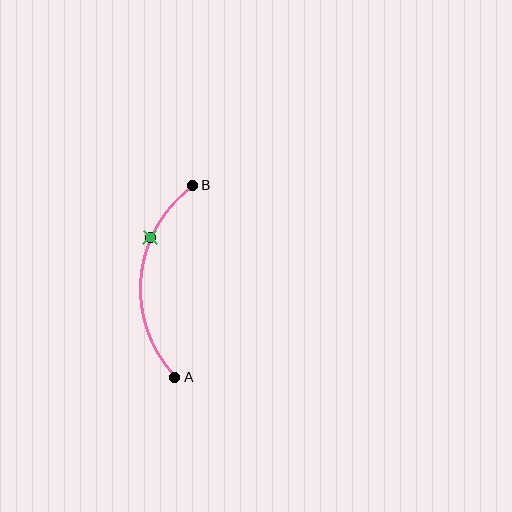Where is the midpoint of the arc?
The arc midpoint is the point on the curve farthest from the straight line joining A and B. It sits to the left of that line.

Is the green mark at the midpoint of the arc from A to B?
No. The green mark lies on the arc but is closer to endpoint B. The arc midpoint would be at the point on the curve equidistant along the arc from both A and B.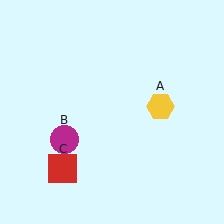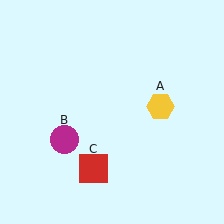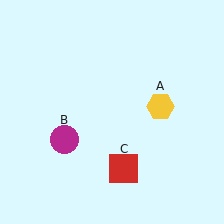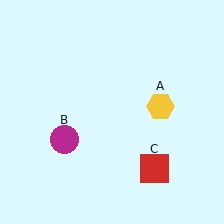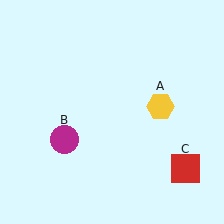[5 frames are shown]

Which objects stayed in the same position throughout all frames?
Yellow hexagon (object A) and magenta circle (object B) remained stationary.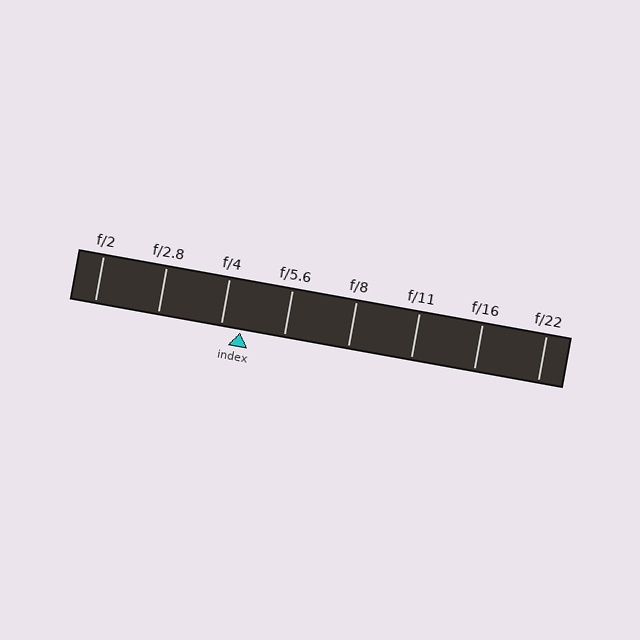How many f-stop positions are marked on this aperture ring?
There are 8 f-stop positions marked.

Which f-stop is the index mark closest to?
The index mark is closest to f/4.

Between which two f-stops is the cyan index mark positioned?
The index mark is between f/4 and f/5.6.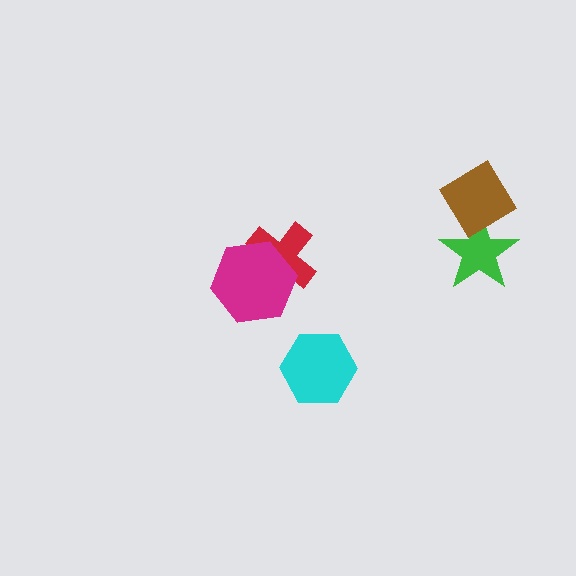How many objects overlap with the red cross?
1 object overlaps with the red cross.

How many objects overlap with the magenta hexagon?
1 object overlaps with the magenta hexagon.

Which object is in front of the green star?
The brown diamond is in front of the green star.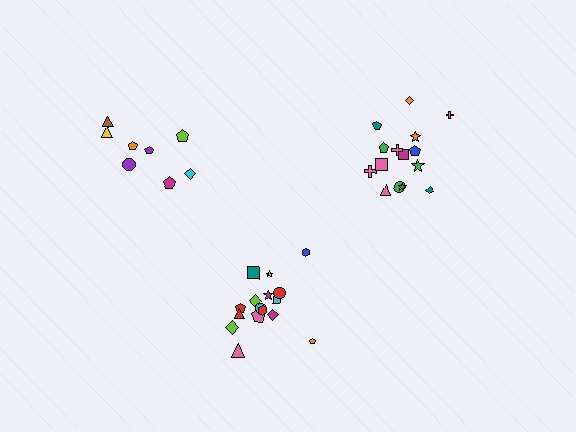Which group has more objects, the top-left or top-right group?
The top-right group.